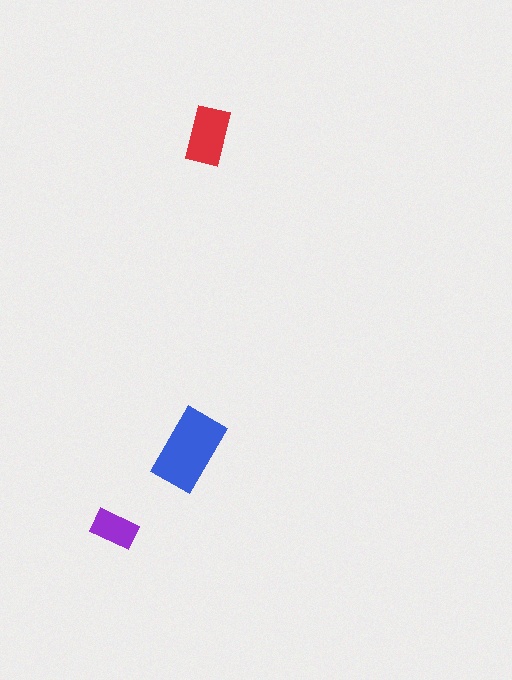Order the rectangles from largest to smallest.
the blue one, the red one, the purple one.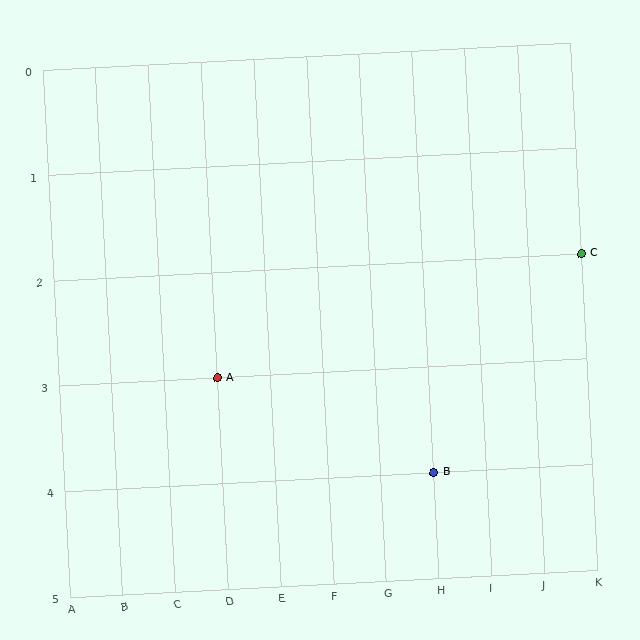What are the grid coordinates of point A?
Point A is at grid coordinates (D, 3).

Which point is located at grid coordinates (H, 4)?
Point B is at (H, 4).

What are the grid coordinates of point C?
Point C is at grid coordinates (K, 2).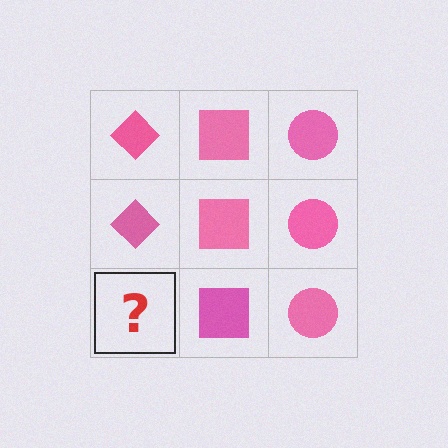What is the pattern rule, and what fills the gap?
The rule is that each column has a consistent shape. The gap should be filled with a pink diamond.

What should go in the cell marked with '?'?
The missing cell should contain a pink diamond.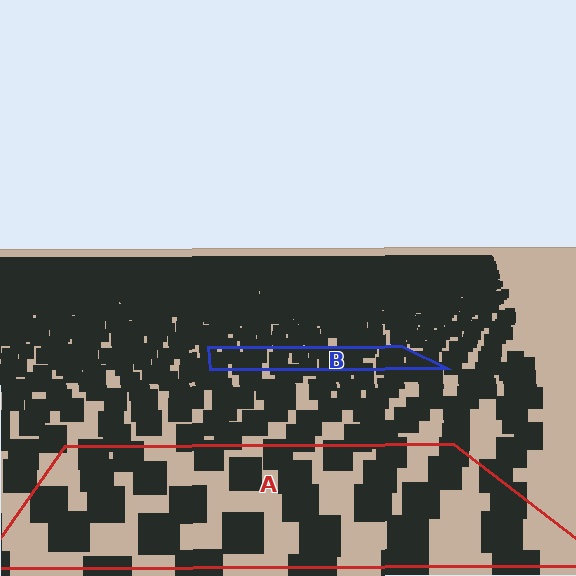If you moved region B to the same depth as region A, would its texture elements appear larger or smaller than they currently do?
They would appear larger. At a closer depth, the same texture elements are projected at a bigger on-screen size.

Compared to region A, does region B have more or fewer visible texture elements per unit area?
Region B has more texture elements per unit area — they are packed more densely because it is farther away.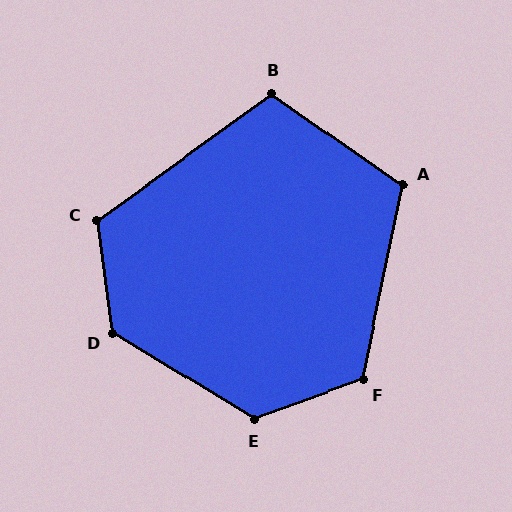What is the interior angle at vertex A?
Approximately 113 degrees (obtuse).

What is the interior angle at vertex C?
Approximately 118 degrees (obtuse).